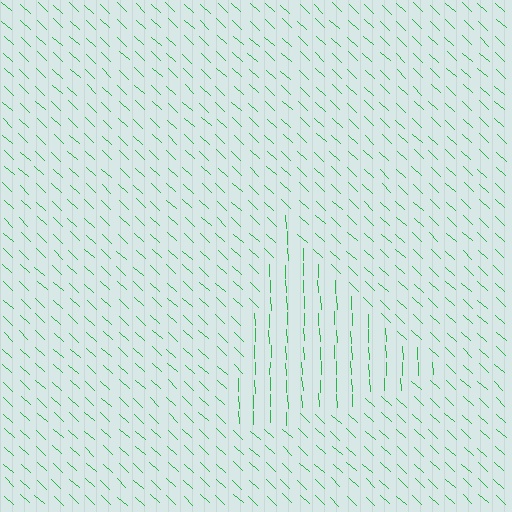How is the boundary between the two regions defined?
The boundary is defined purely by a change in line orientation (approximately 45 degrees difference). All lines are the same color and thickness.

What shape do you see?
I see a triangle.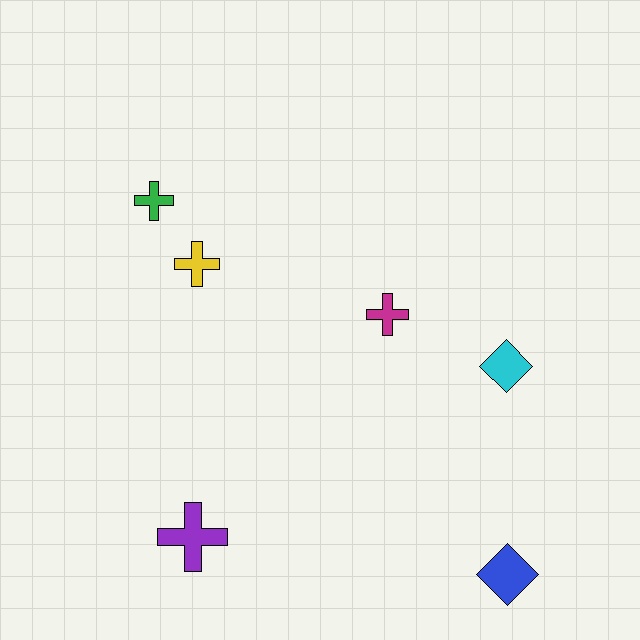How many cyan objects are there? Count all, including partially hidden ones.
There is 1 cyan object.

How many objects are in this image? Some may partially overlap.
There are 6 objects.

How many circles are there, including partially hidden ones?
There are no circles.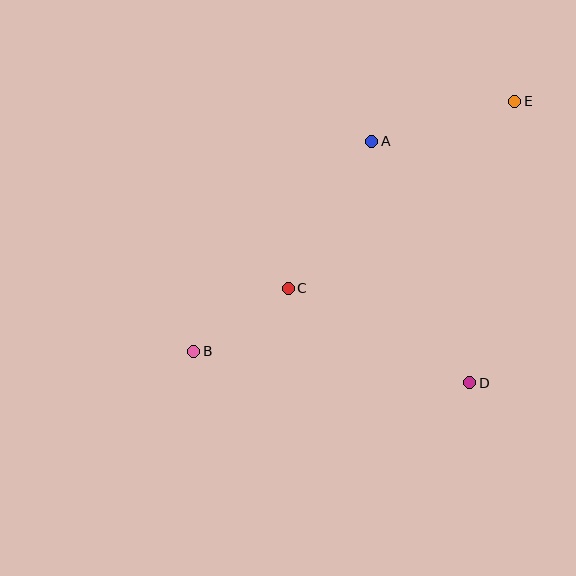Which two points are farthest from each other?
Points B and E are farthest from each other.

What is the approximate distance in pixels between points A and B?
The distance between A and B is approximately 275 pixels.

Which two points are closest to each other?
Points B and C are closest to each other.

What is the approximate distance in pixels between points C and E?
The distance between C and E is approximately 293 pixels.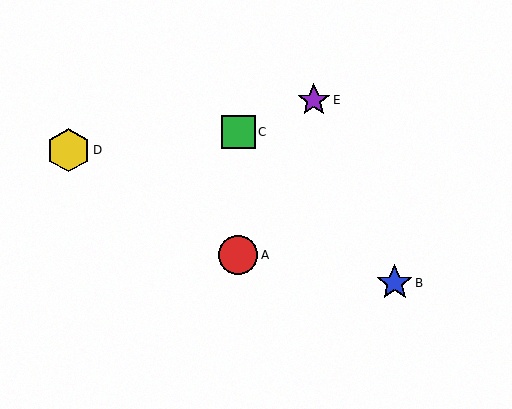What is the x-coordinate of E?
Object E is at x≈314.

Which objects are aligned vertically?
Objects A, C are aligned vertically.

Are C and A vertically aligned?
Yes, both are at x≈238.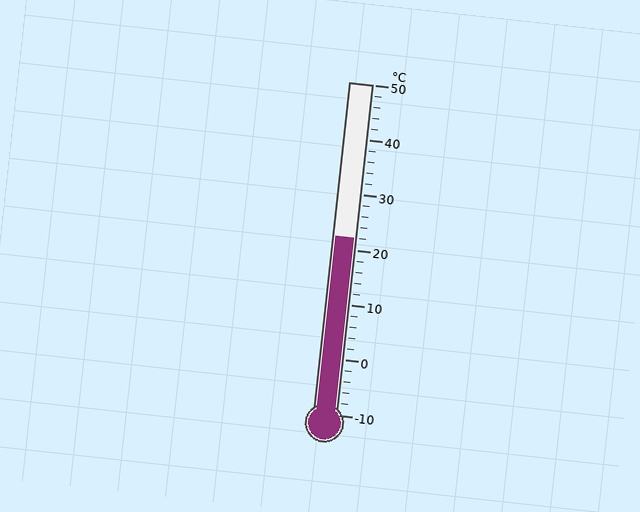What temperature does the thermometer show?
The thermometer shows approximately 22°C.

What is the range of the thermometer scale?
The thermometer scale ranges from -10°C to 50°C.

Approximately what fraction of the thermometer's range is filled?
The thermometer is filled to approximately 55% of its range.